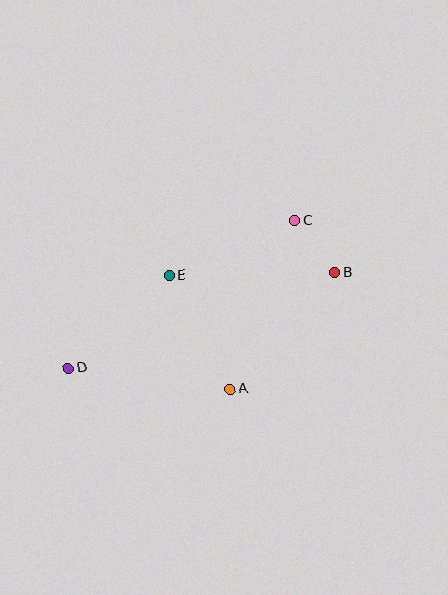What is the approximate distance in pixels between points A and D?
The distance between A and D is approximately 163 pixels.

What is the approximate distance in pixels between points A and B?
The distance between A and B is approximately 157 pixels.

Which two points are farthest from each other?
Points B and D are farthest from each other.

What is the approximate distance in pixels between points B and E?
The distance between B and E is approximately 166 pixels.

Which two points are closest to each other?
Points B and C are closest to each other.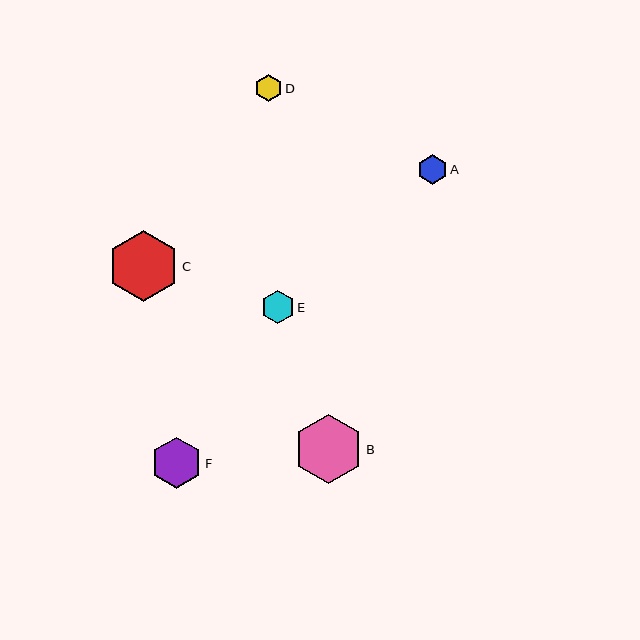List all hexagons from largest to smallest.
From largest to smallest: C, B, F, E, A, D.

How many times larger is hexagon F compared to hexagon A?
Hexagon F is approximately 1.7 times the size of hexagon A.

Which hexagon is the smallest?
Hexagon D is the smallest with a size of approximately 27 pixels.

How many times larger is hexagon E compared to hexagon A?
Hexagon E is approximately 1.1 times the size of hexagon A.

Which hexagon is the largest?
Hexagon C is the largest with a size of approximately 71 pixels.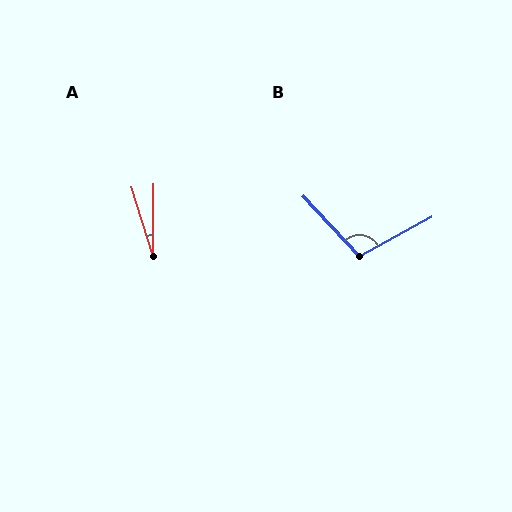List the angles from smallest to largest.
A (18°), B (104°).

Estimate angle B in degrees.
Approximately 104 degrees.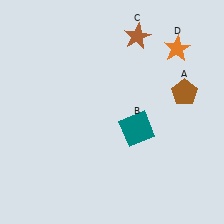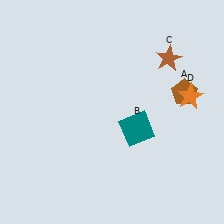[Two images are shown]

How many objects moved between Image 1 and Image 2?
2 objects moved between the two images.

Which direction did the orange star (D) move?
The orange star (D) moved down.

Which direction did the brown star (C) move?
The brown star (C) moved right.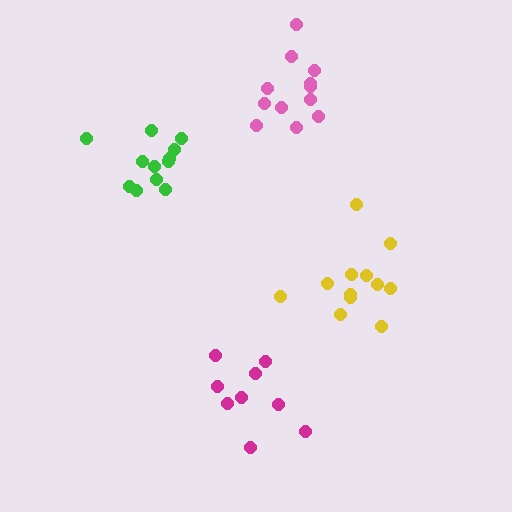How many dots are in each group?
Group 1: 12 dots, Group 2: 12 dots, Group 3: 12 dots, Group 4: 9 dots (45 total).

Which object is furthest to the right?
The yellow cluster is rightmost.